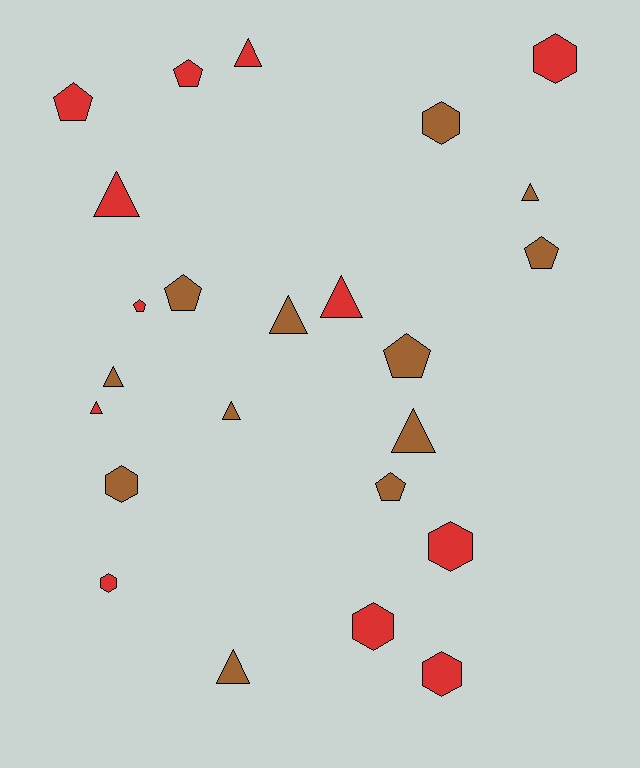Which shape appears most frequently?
Triangle, with 10 objects.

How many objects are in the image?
There are 24 objects.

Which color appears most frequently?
Brown, with 12 objects.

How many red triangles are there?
There are 4 red triangles.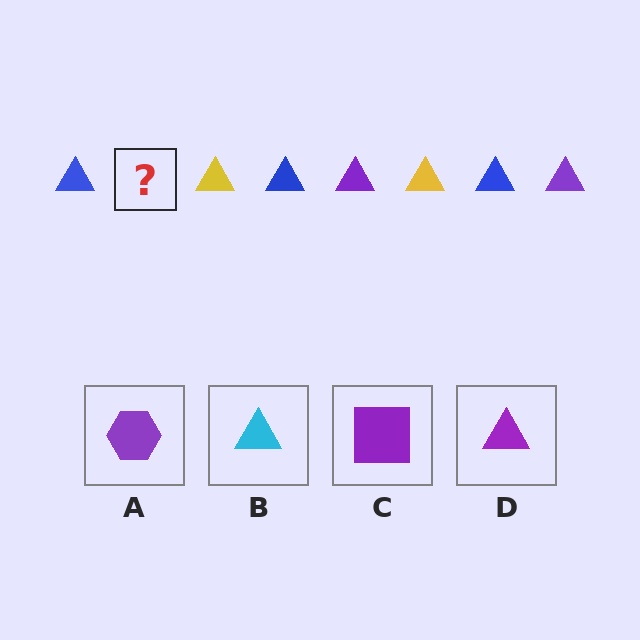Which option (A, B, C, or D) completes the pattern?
D.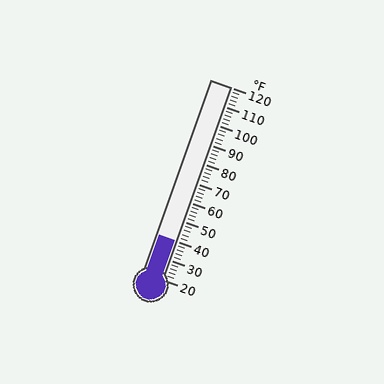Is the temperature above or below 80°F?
The temperature is below 80°F.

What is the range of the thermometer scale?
The thermometer scale ranges from 20°F to 120°F.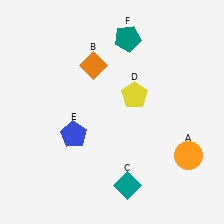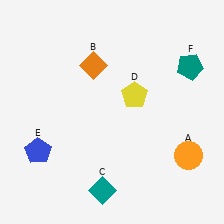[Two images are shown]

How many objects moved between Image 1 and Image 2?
3 objects moved between the two images.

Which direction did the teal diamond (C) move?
The teal diamond (C) moved left.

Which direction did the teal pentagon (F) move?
The teal pentagon (F) moved right.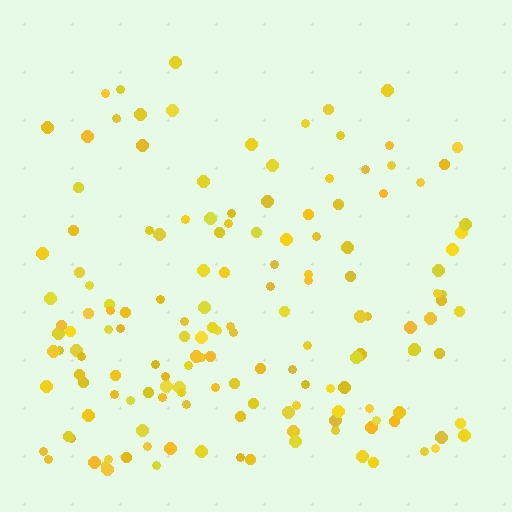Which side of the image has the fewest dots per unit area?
The top.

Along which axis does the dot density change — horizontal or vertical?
Vertical.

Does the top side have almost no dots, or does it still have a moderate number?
Still a moderate number, just noticeably fewer than the bottom.